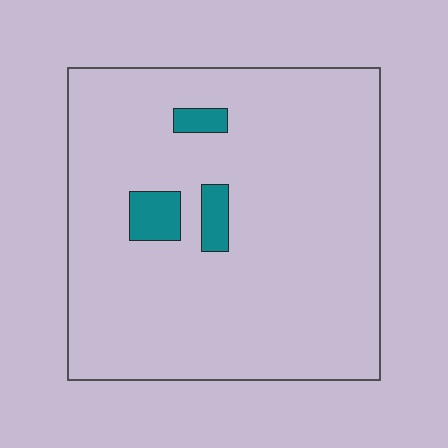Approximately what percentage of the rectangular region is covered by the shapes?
Approximately 5%.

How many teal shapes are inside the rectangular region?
3.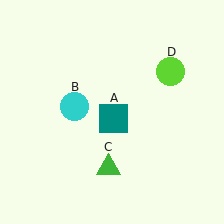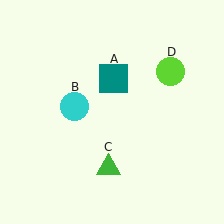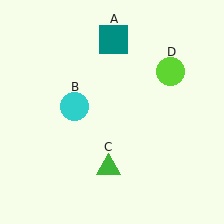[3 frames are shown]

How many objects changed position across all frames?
1 object changed position: teal square (object A).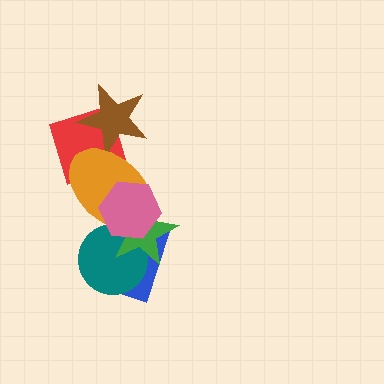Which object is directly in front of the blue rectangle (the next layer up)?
The teal circle is directly in front of the blue rectangle.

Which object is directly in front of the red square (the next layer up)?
The brown star is directly in front of the red square.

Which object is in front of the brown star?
The orange ellipse is in front of the brown star.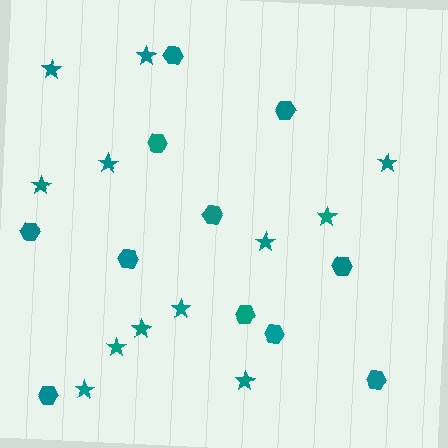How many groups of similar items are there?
There are 2 groups: one group of hexagons (11) and one group of stars (12).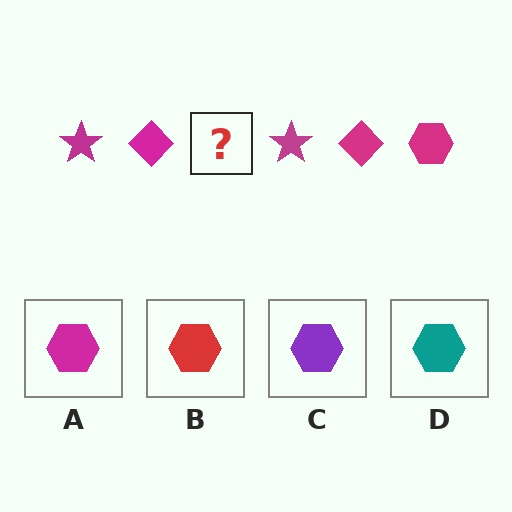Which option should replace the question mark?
Option A.